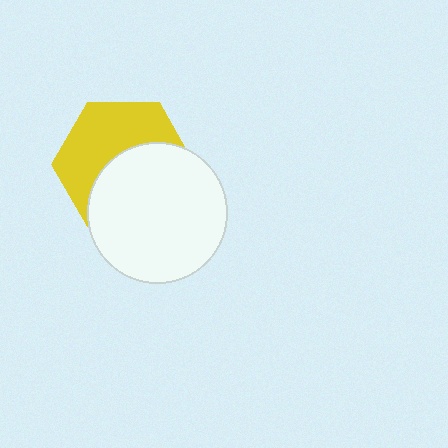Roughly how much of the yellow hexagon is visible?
About half of it is visible (roughly 50%).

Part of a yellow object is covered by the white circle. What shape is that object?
It is a hexagon.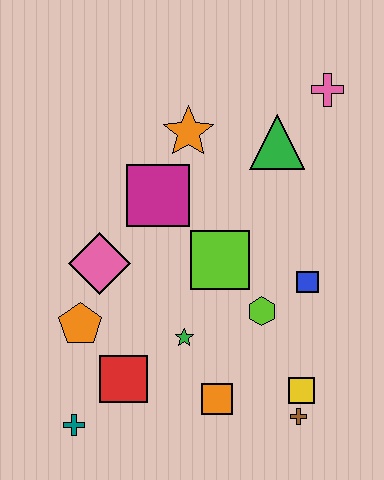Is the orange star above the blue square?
Yes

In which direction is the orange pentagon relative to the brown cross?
The orange pentagon is to the left of the brown cross.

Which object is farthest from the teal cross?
The pink cross is farthest from the teal cross.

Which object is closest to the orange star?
The magenta square is closest to the orange star.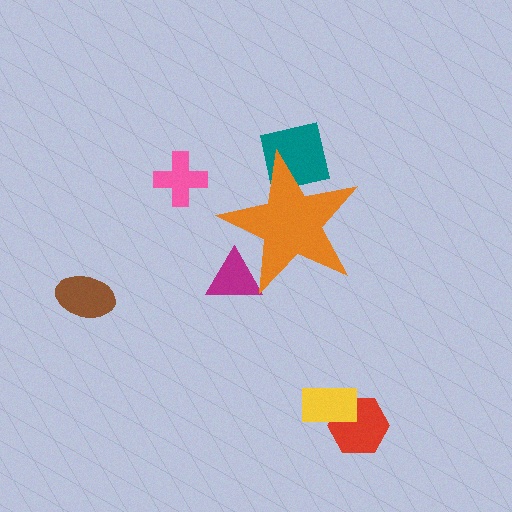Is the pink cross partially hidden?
No, the pink cross is fully visible.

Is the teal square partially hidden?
Yes, the teal square is partially hidden behind the orange star.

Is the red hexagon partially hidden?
No, the red hexagon is fully visible.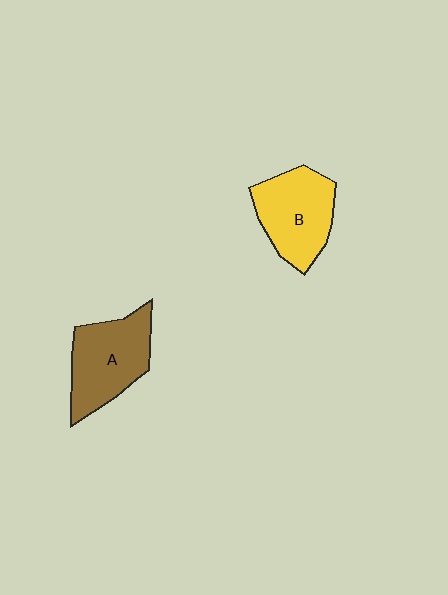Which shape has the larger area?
Shape A (brown).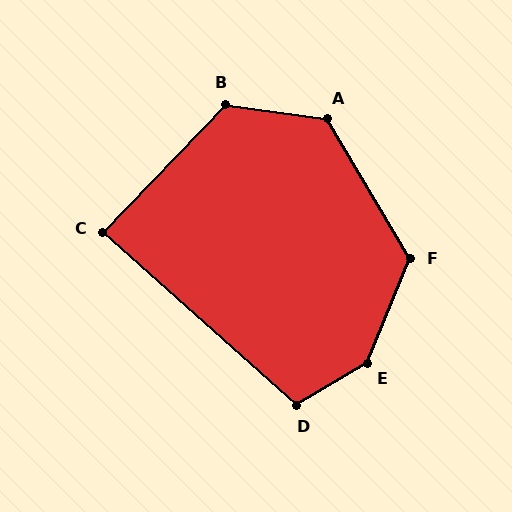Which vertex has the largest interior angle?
E, at approximately 143 degrees.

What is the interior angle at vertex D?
Approximately 108 degrees (obtuse).